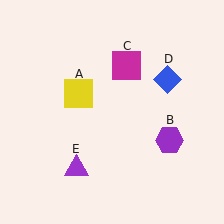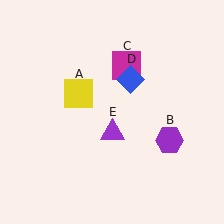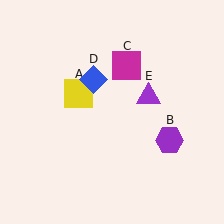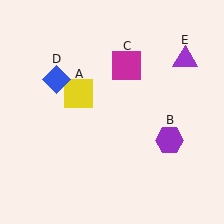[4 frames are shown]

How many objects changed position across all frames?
2 objects changed position: blue diamond (object D), purple triangle (object E).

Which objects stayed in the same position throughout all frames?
Yellow square (object A) and purple hexagon (object B) and magenta square (object C) remained stationary.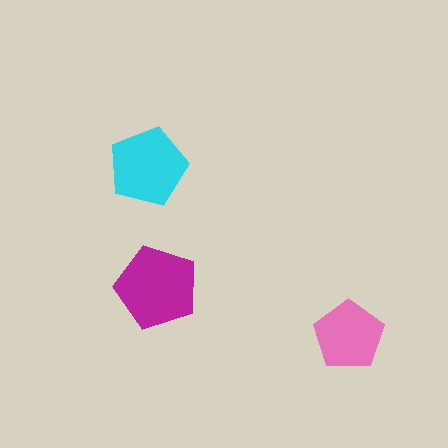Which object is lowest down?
The pink pentagon is bottommost.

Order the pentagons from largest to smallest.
the magenta one, the cyan one, the pink one.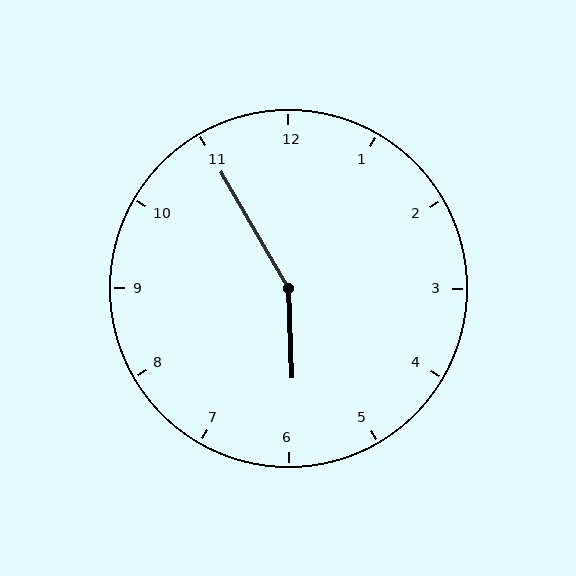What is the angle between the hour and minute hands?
Approximately 152 degrees.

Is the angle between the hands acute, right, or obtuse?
It is obtuse.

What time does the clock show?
5:55.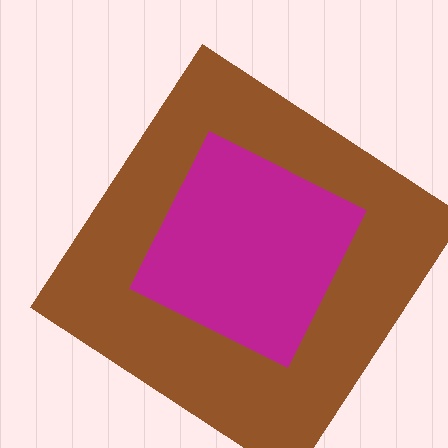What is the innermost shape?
The magenta diamond.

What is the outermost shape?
The brown diamond.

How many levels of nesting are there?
2.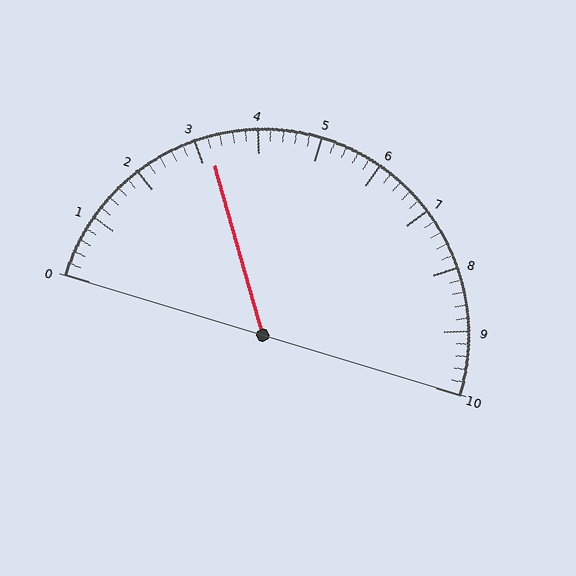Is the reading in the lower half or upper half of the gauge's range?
The reading is in the lower half of the range (0 to 10).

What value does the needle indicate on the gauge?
The needle indicates approximately 3.2.